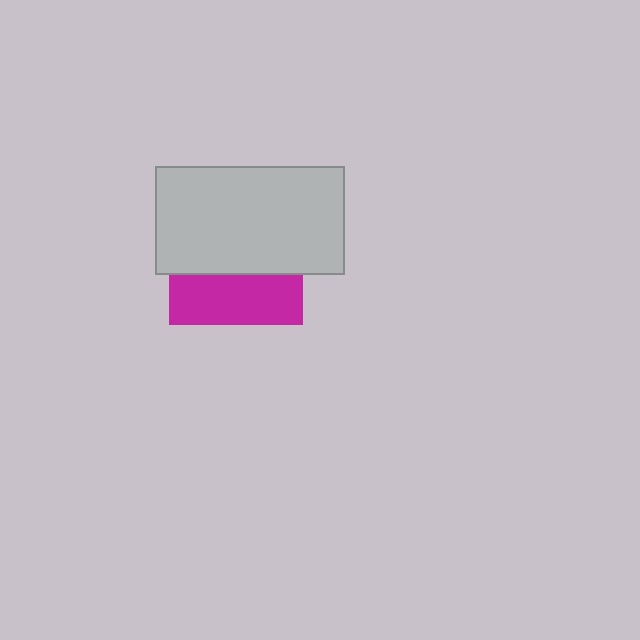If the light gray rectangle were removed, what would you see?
You would see the complete magenta square.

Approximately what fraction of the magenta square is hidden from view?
Roughly 63% of the magenta square is hidden behind the light gray rectangle.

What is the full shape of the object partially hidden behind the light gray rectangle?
The partially hidden object is a magenta square.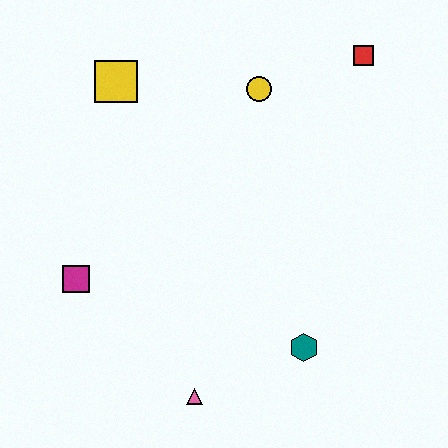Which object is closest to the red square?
The yellow circle is closest to the red square.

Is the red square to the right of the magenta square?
Yes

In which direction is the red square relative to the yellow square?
The red square is to the right of the yellow square.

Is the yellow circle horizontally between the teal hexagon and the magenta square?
Yes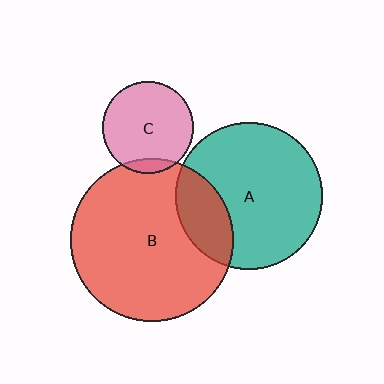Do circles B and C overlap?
Yes.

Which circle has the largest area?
Circle B (red).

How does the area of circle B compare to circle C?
Approximately 3.2 times.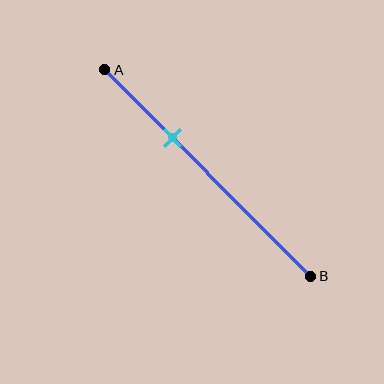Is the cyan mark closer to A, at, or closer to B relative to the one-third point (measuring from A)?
The cyan mark is approximately at the one-third point of segment AB.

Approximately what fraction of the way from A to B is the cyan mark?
The cyan mark is approximately 35% of the way from A to B.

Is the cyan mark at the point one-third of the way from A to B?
Yes, the mark is approximately at the one-third point.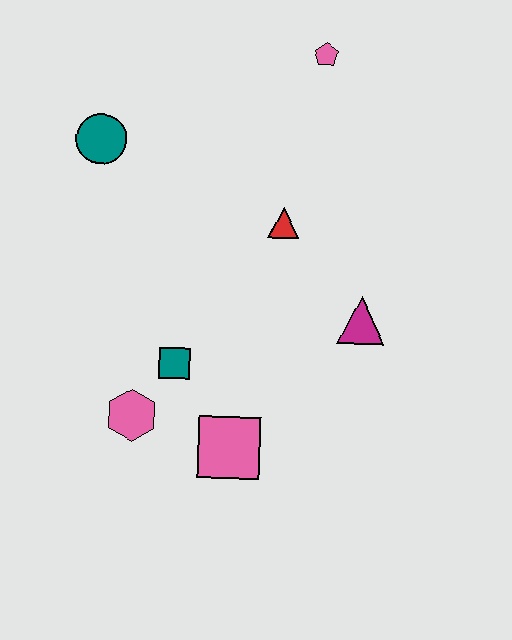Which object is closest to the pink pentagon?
The red triangle is closest to the pink pentagon.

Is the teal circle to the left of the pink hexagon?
Yes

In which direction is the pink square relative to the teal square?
The pink square is below the teal square.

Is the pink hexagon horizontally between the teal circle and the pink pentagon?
Yes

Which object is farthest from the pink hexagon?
The pink pentagon is farthest from the pink hexagon.